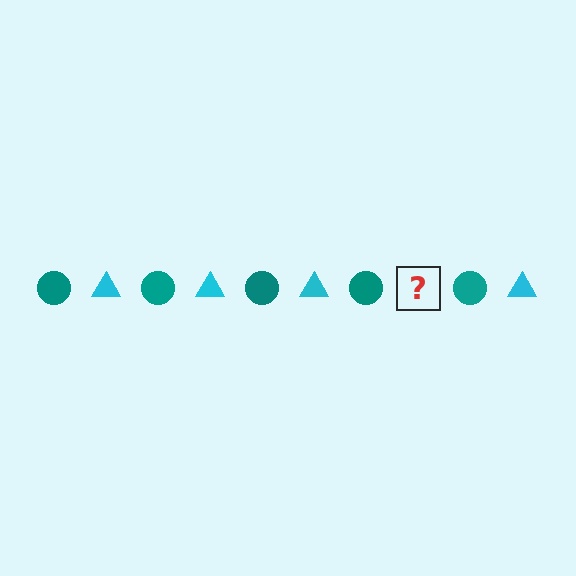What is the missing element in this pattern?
The missing element is a cyan triangle.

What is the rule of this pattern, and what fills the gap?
The rule is that the pattern alternates between teal circle and cyan triangle. The gap should be filled with a cyan triangle.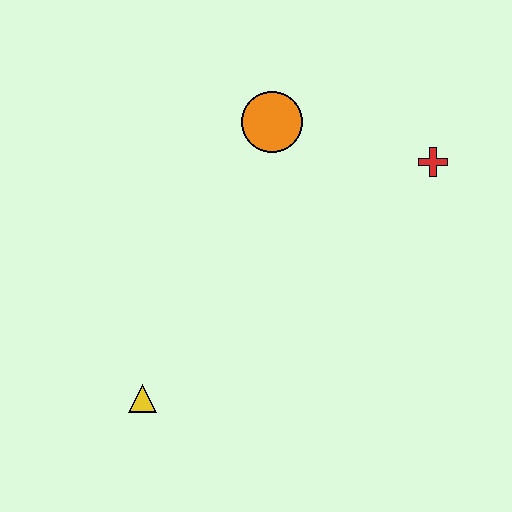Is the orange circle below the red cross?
No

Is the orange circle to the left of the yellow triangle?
No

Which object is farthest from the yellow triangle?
The red cross is farthest from the yellow triangle.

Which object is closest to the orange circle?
The red cross is closest to the orange circle.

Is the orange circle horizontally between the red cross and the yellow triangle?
Yes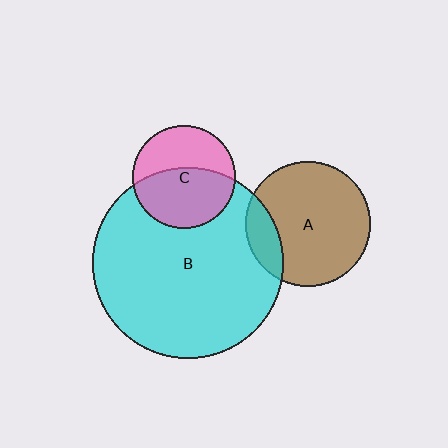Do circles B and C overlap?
Yes.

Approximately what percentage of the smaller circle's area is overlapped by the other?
Approximately 55%.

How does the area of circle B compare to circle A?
Approximately 2.3 times.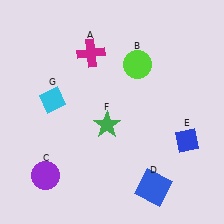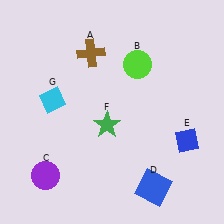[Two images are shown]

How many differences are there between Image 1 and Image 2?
There is 1 difference between the two images.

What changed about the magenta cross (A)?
In Image 1, A is magenta. In Image 2, it changed to brown.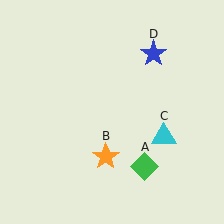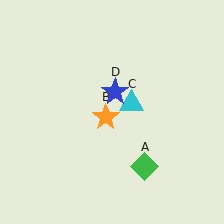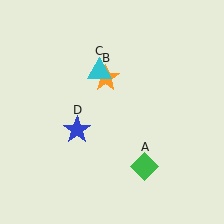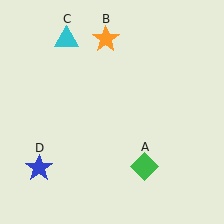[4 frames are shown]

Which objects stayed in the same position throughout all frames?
Green diamond (object A) remained stationary.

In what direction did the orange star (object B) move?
The orange star (object B) moved up.